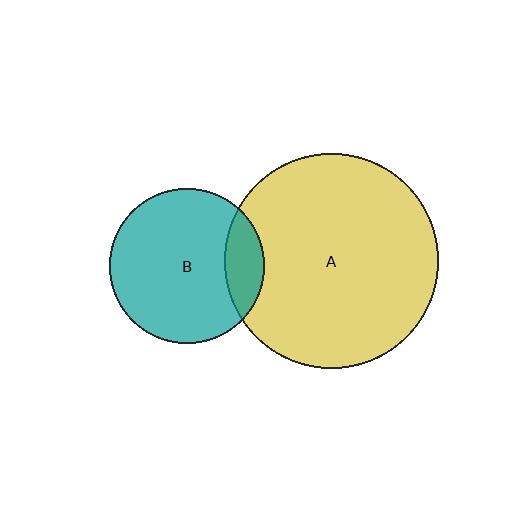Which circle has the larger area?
Circle A (yellow).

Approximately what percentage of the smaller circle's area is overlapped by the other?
Approximately 15%.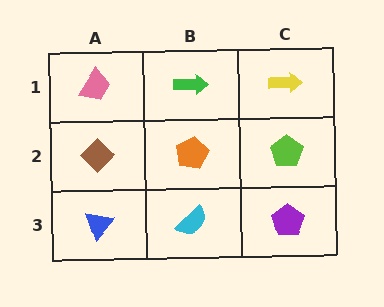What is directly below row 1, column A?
A brown diamond.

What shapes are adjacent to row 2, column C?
A yellow arrow (row 1, column C), a purple pentagon (row 3, column C), an orange pentagon (row 2, column B).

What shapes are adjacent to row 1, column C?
A lime pentagon (row 2, column C), a green arrow (row 1, column B).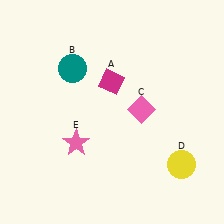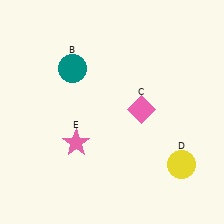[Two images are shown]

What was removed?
The magenta diamond (A) was removed in Image 2.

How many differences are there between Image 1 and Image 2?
There is 1 difference between the two images.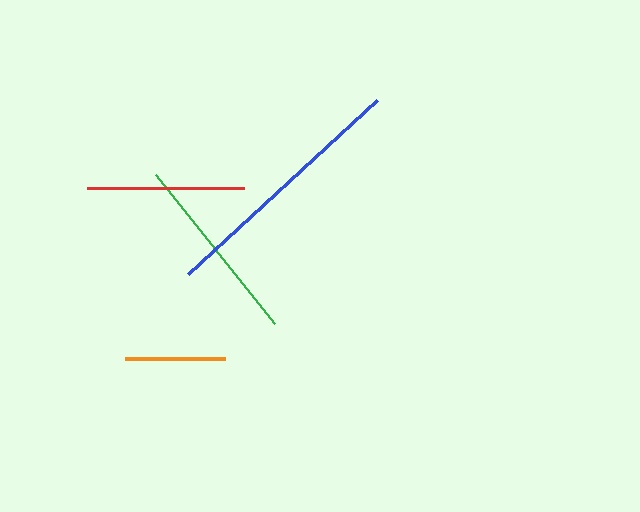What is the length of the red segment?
The red segment is approximately 156 pixels long.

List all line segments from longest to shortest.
From longest to shortest: blue, green, red, orange.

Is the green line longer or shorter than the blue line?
The blue line is longer than the green line.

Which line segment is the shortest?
The orange line is the shortest at approximately 101 pixels.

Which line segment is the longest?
The blue line is the longest at approximately 257 pixels.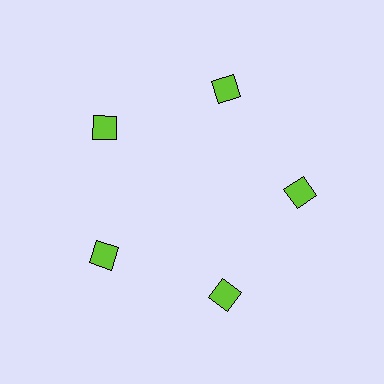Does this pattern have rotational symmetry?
Yes, this pattern has 5-fold rotational symmetry. It looks the same after rotating 72 degrees around the center.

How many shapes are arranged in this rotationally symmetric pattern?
There are 5 shapes, arranged in 5 groups of 1.